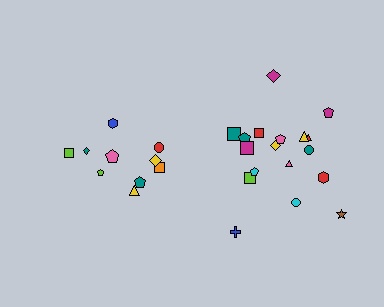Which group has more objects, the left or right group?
The right group.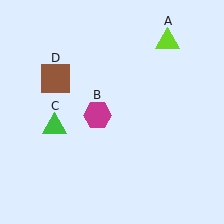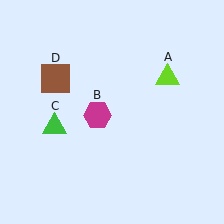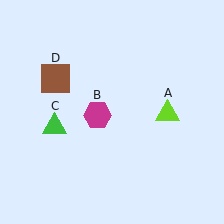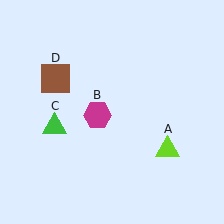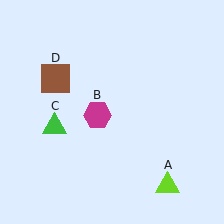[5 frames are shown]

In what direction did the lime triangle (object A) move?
The lime triangle (object A) moved down.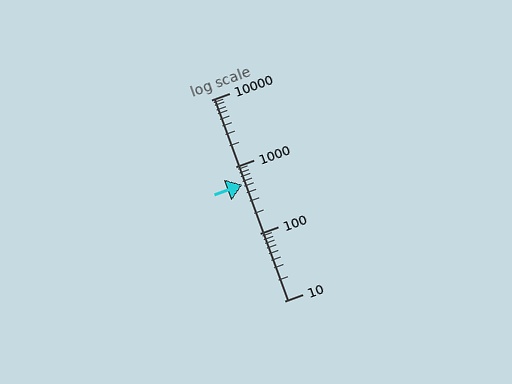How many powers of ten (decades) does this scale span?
The scale spans 3 decades, from 10 to 10000.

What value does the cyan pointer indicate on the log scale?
The pointer indicates approximately 540.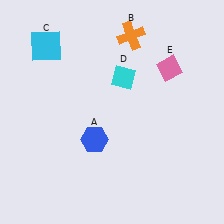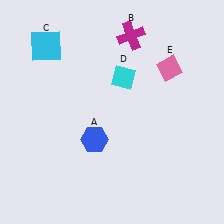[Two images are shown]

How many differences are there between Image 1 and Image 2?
There is 1 difference between the two images.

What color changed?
The cross (B) changed from orange in Image 1 to magenta in Image 2.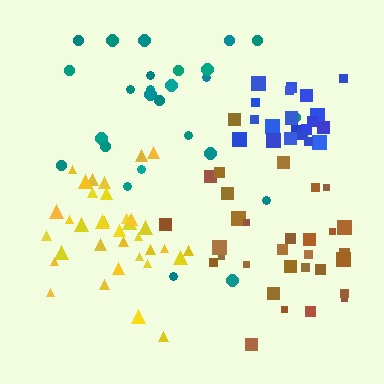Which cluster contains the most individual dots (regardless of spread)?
Yellow (35).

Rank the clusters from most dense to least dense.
blue, yellow, brown, teal.